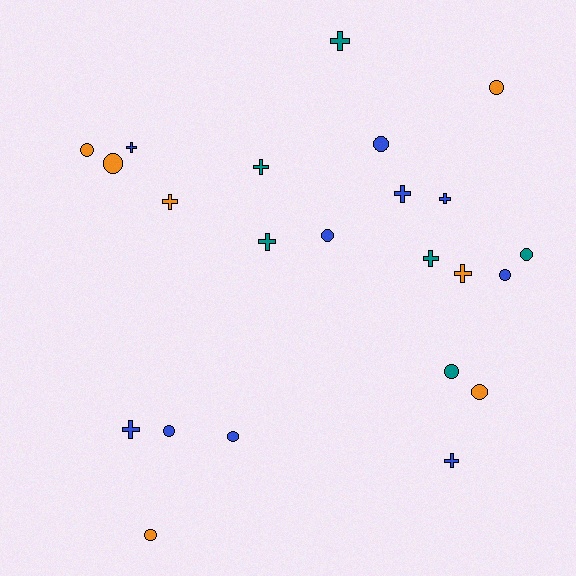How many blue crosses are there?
There are 5 blue crosses.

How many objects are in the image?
There are 23 objects.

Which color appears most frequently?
Blue, with 10 objects.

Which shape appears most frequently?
Circle, with 12 objects.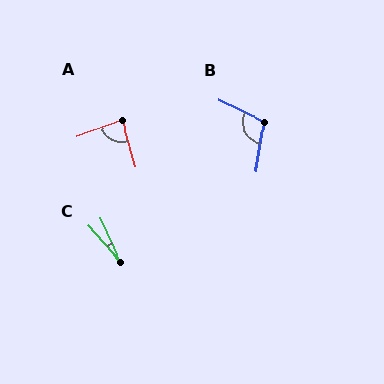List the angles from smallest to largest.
C (16°), A (87°), B (107°).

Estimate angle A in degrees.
Approximately 87 degrees.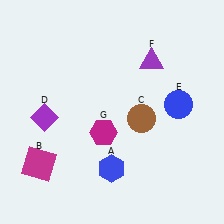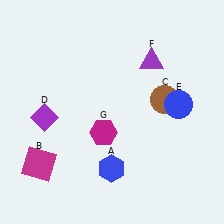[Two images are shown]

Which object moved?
The brown circle (C) moved right.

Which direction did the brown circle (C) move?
The brown circle (C) moved right.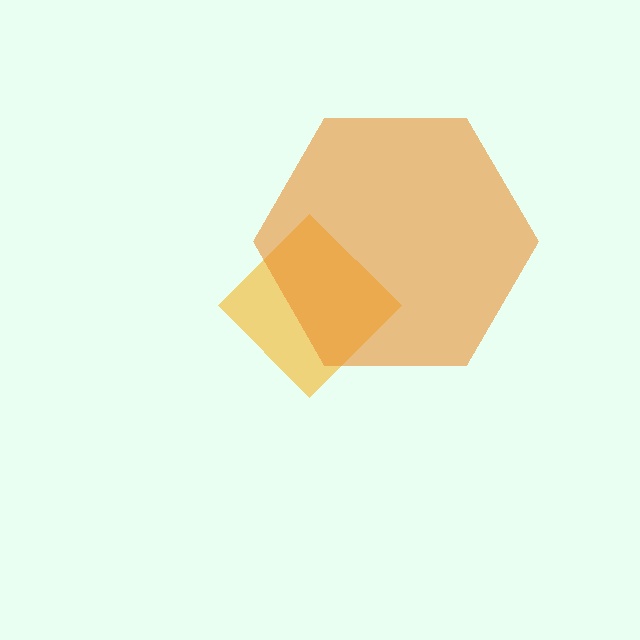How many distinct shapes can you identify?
There are 2 distinct shapes: a yellow diamond, an orange hexagon.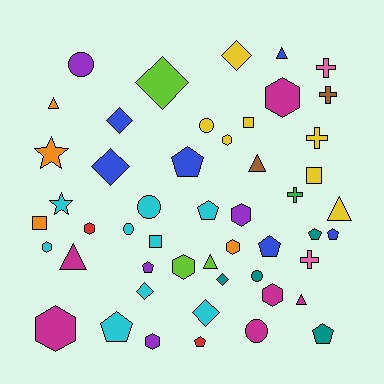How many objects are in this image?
There are 50 objects.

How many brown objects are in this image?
There are 2 brown objects.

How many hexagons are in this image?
There are 10 hexagons.